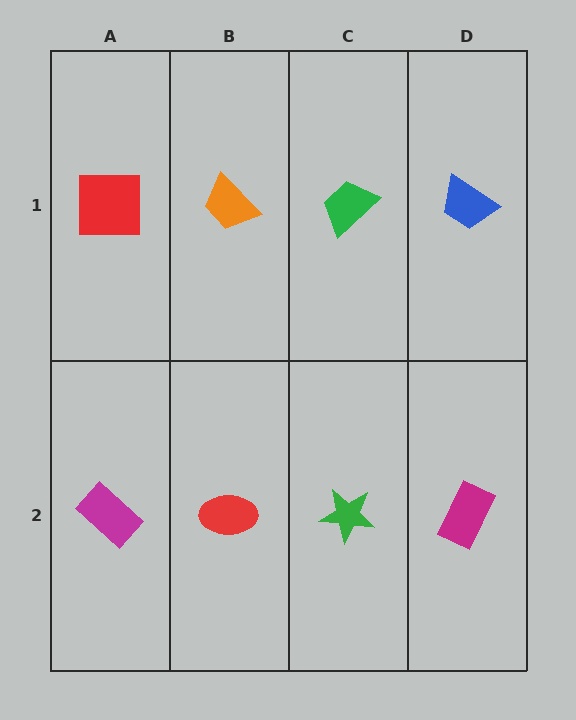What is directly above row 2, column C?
A green trapezoid.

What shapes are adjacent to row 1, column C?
A green star (row 2, column C), an orange trapezoid (row 1, column B), a blue trapezoid (row 1, column D).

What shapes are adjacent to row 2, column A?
A red square (row 1, column A), a red ellipse (row 2, column B).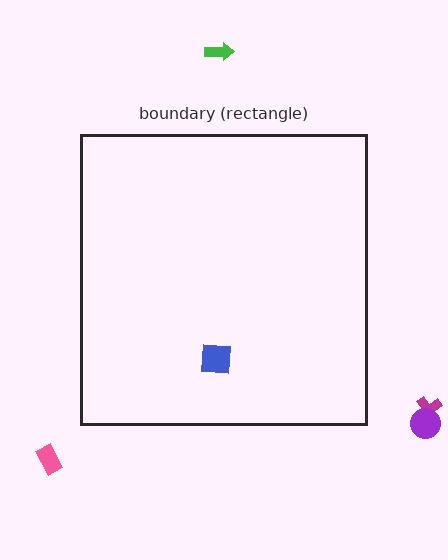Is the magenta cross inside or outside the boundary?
Outside.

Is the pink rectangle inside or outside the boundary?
Outside.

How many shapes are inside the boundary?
1 inside, 4 outside.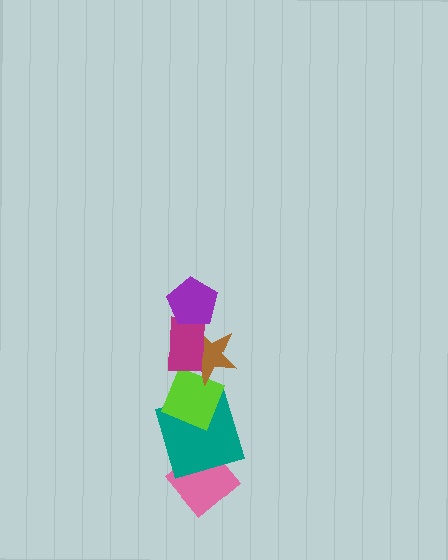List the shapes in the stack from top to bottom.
From top to bottom: the purple pentagon, the magenta rectangle, the brown star, the lime diamond, the teal square, the pink diamond.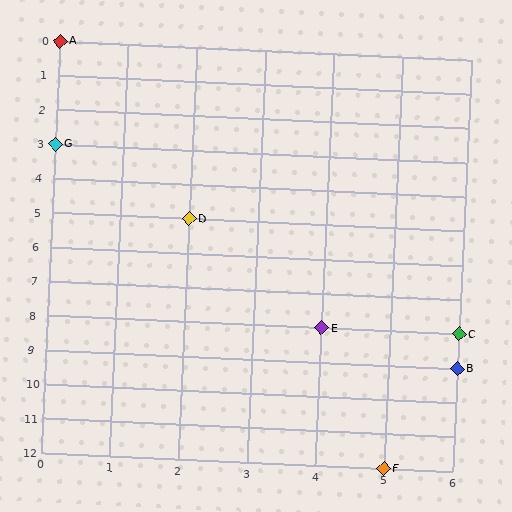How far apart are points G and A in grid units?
Points G and A are 3 rows apart.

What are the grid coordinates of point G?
Point G is at grid coordinates (0, 3).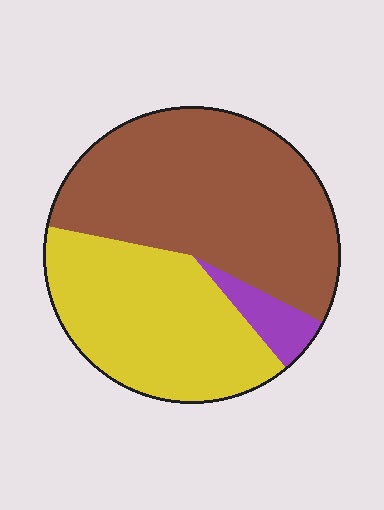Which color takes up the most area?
Brown, at roughly 55%.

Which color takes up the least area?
Purple, at roughly 5%.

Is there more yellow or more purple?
Yellow.